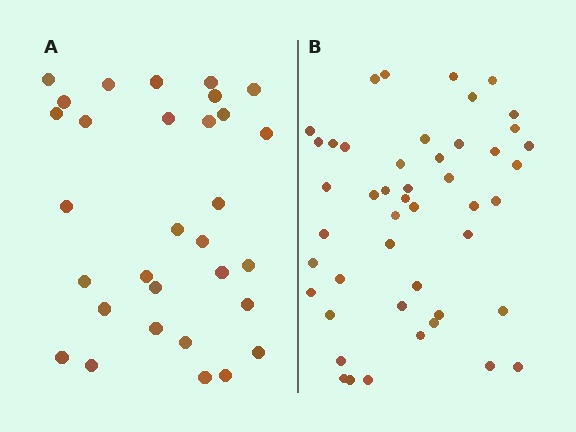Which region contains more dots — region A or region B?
Region B (the right region) has more dots.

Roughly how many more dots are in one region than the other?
Region B has approximately 15 more dots than region A.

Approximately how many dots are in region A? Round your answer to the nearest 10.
About 30 dots. (The exact count is 31, which rounds to 30.)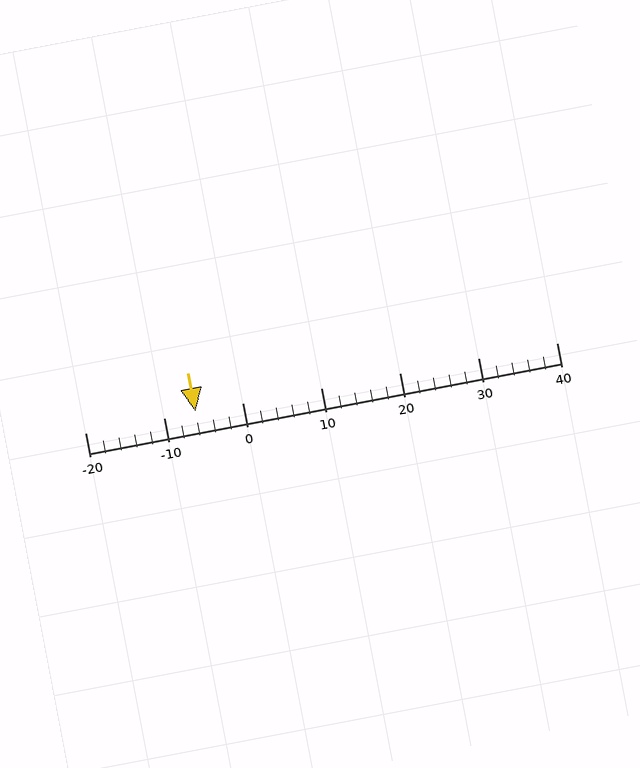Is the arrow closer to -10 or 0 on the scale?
The arrow is closer to -10.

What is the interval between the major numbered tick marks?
The major tick marks are spaced 10 units apart.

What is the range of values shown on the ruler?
The ruler shows values from -20 to 40.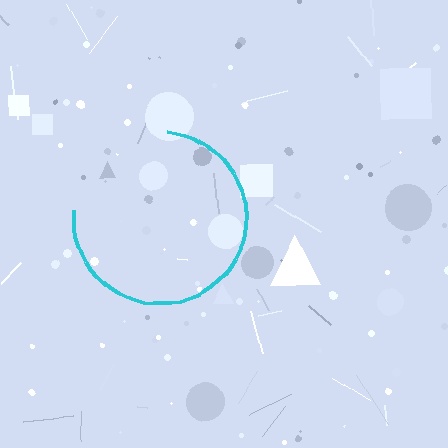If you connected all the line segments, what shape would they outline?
They would outline a circle.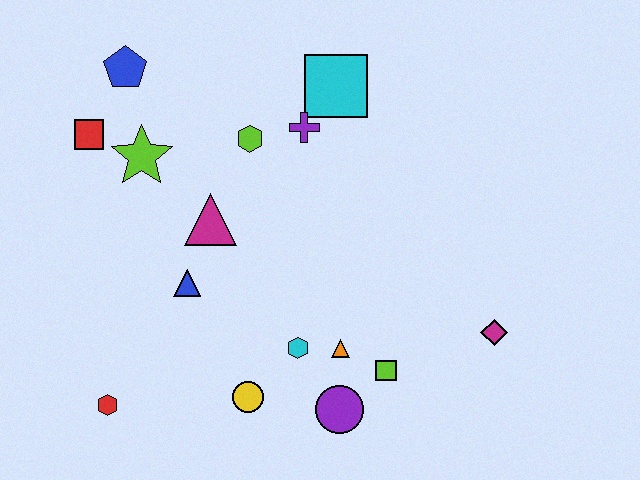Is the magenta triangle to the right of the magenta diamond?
No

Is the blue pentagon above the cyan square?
Yes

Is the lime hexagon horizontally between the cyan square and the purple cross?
No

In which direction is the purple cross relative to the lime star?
The purple cross is to the right of the lime star.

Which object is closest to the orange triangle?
The cyan hexagon is closest to the orange triangle.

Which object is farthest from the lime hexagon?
The magenta diamond is farthest from the lime hexagon.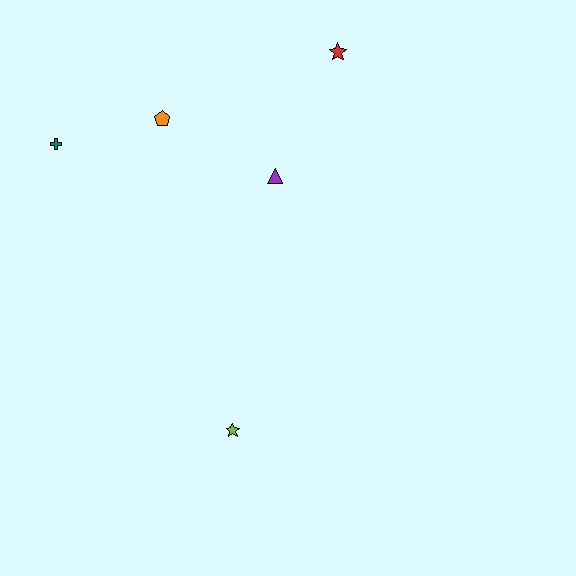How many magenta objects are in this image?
There are no magenta objects.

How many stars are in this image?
There are 2 stars.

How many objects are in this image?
There are 5 objects.